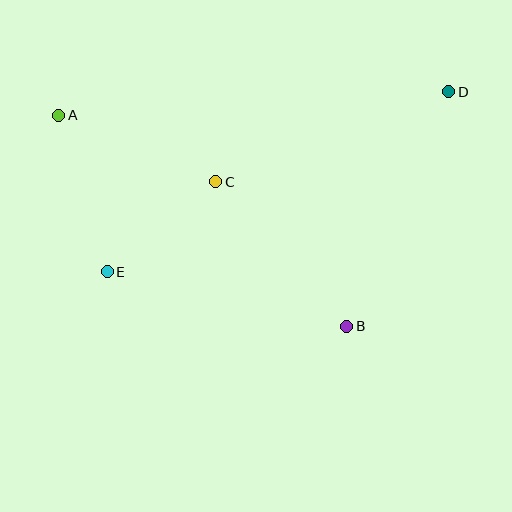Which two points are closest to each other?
Points C and E are closest to each other.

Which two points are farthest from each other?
Points A and D are farthest from each other.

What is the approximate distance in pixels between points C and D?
The distance between C and D is approximately 250 pixels.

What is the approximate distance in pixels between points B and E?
The distance between B and E is approximately 246 pixels.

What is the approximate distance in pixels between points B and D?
The distance between B and D is approximately 255 pixels.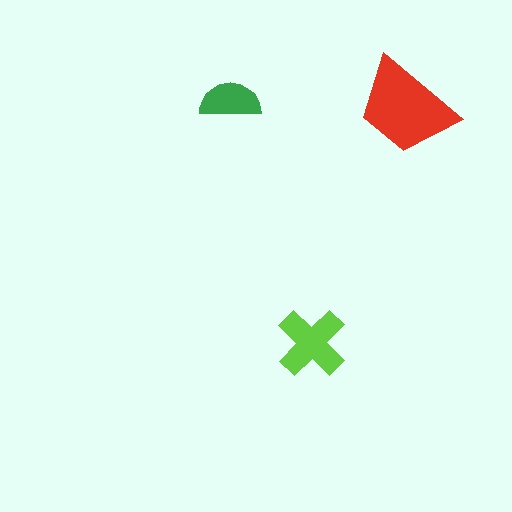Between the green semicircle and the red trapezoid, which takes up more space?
The red trapezoid.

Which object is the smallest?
The green semicircle.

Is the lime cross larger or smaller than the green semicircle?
Larger.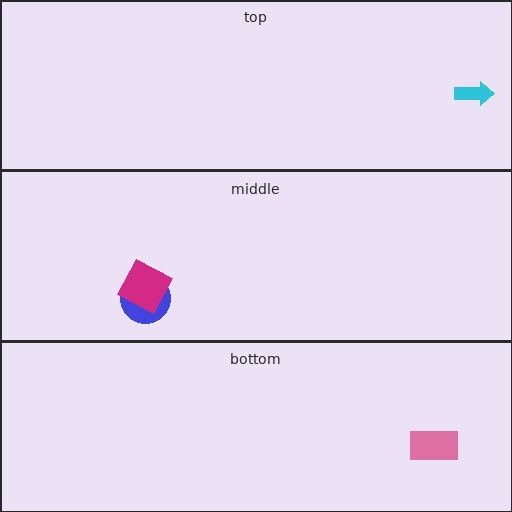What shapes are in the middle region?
The blue circle, the magenta square.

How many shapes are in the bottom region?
1.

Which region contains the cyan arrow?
The top region.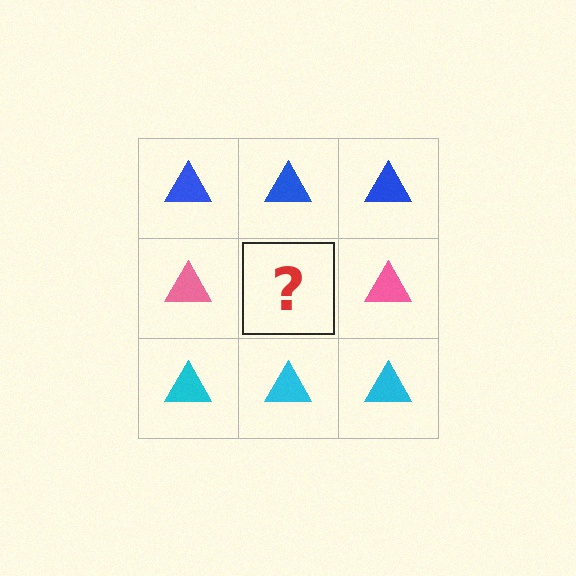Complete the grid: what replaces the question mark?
The question mark should be replaced with a pink triangle.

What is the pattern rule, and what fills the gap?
The rule is that each row has a consistent color. The gap should be filled with a pink triangle.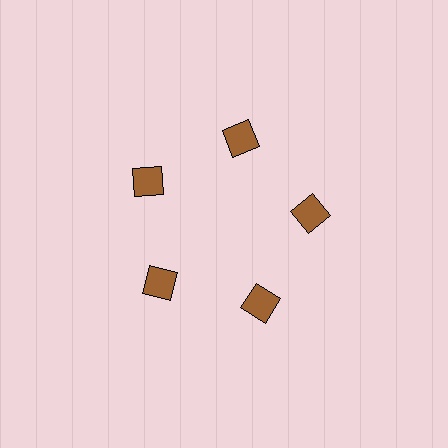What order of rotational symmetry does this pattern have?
This pattern has 5-fold rotational symmetry.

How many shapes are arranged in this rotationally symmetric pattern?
There are 5 shapes, arranged in 5 groups of 1.